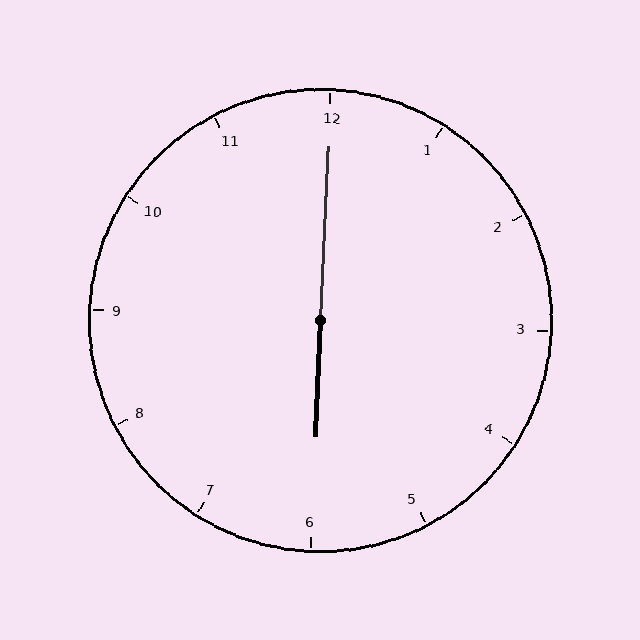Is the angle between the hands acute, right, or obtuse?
It is obtuse.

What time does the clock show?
6:00.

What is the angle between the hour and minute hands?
Approximately 180 degrees.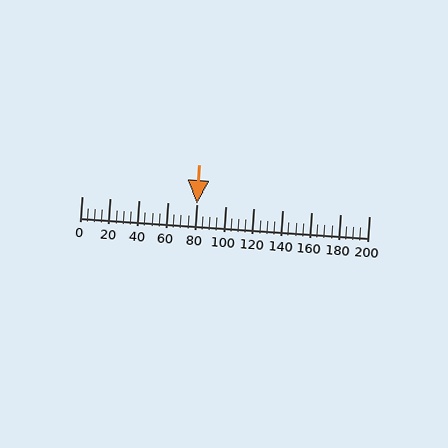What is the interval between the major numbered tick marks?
The major tick marks are spaced 20 units apart.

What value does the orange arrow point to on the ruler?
The orange arrow points to approximately 80.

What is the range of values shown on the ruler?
The ruler shows values from 0 to 200.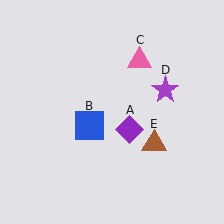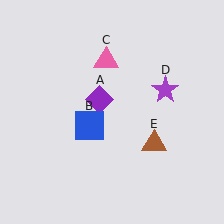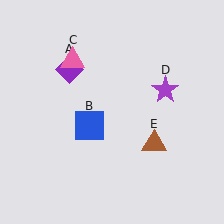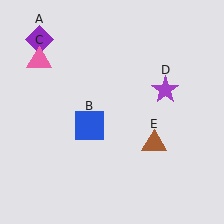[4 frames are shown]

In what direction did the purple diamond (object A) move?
The purple diamond (object A) moved up and to the left.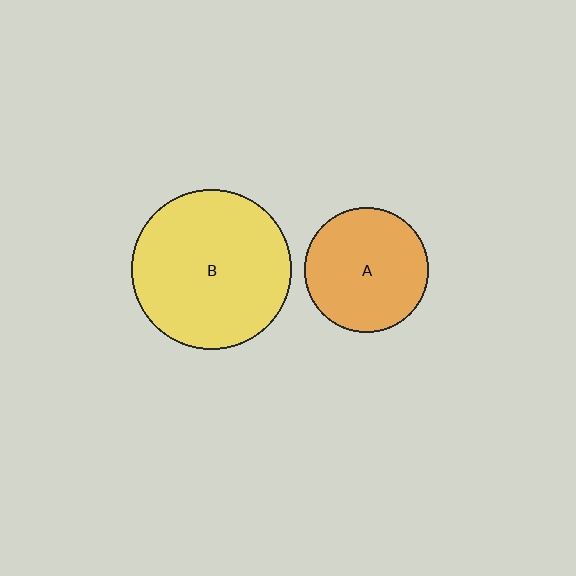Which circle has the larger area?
Circle B (yellow).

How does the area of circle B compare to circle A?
Approximately 1.7 times.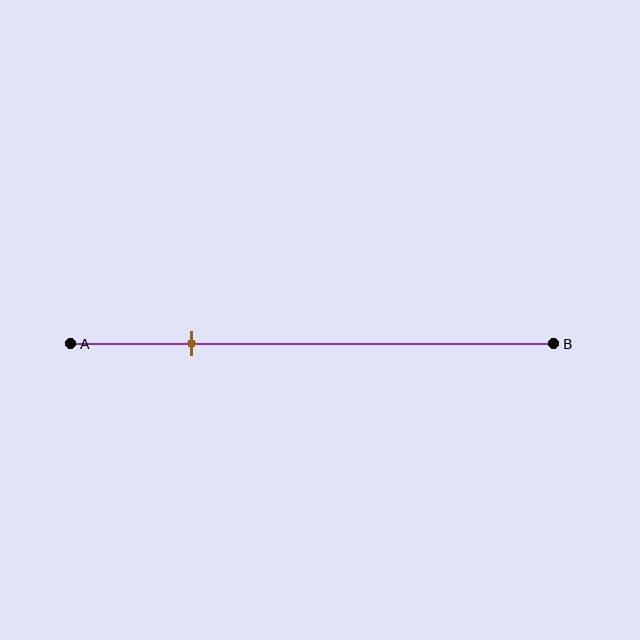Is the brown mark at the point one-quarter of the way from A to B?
Yes, the mark is approximately at the one-quarter point.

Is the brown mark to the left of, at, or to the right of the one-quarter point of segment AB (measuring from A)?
The brown mark is approximately at the one-quarter point of segment AB.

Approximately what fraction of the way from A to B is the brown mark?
The brown mark is approximately 25% of the way from A to B.